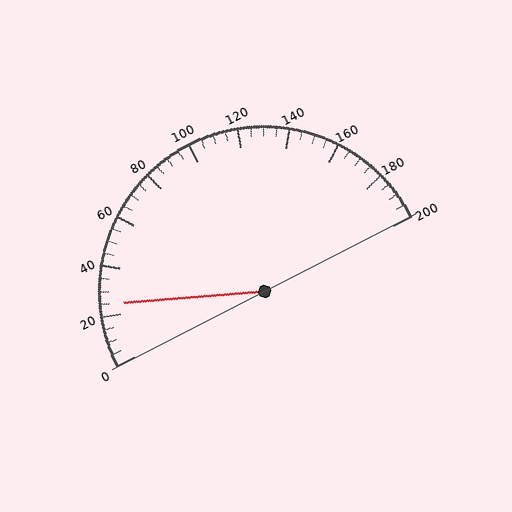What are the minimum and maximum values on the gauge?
The gauge ranges from 0 to 200.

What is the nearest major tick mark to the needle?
The nearest major tick mark is 20.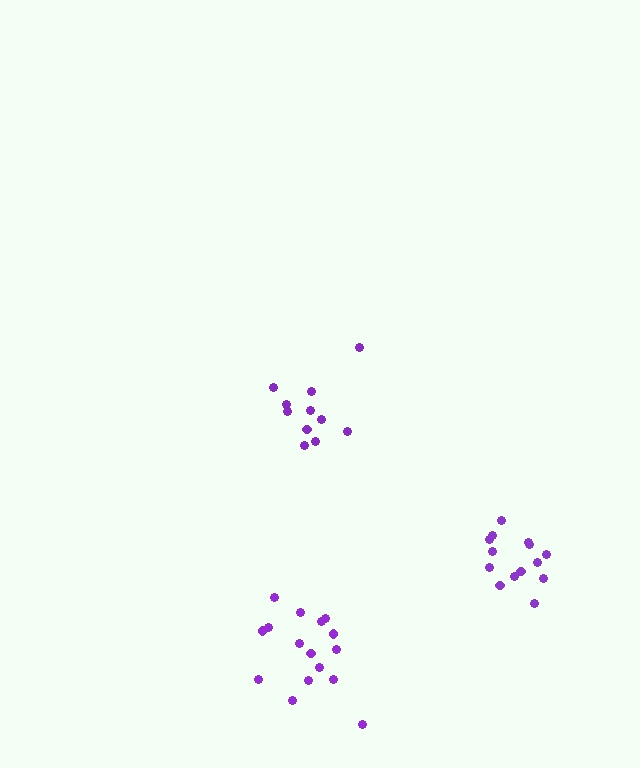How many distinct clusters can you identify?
There are 3 distinct clusters.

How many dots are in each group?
Group 1: 16 dots, Group 2: 11 dots, Group 3: 14 dots (41 total).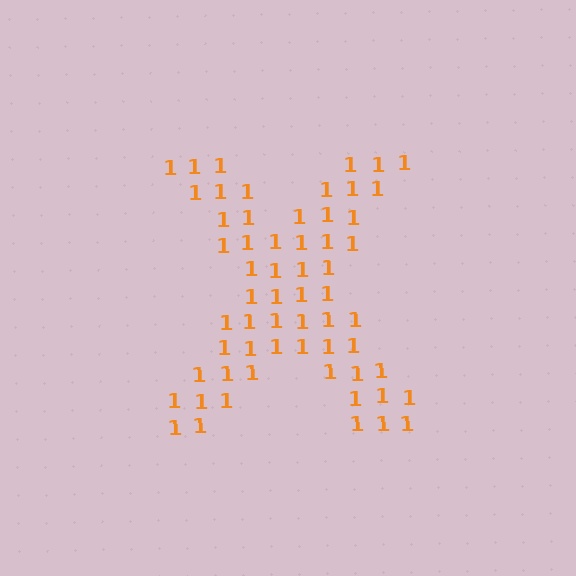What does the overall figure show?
The overall figure shows the letter X.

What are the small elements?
The small elements are digit 1's.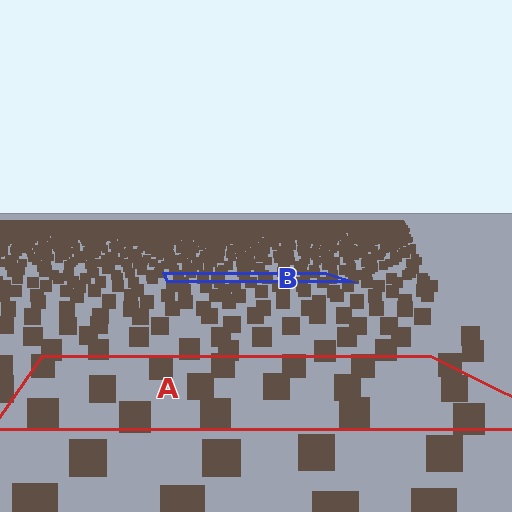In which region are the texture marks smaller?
The texture marks are smaller in region B, because it is farther away.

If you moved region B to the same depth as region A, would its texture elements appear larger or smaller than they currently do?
They would appear larger. At a closer depth, the same texture elements are projected at a bigger on-screen size.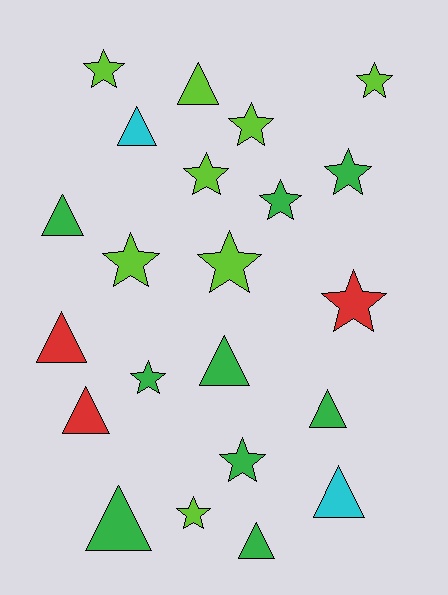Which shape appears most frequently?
Star, with 12 objects.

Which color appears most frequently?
Green, with 9 objects.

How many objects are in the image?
There are 22 objects.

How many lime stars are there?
There are 7 lime stars.